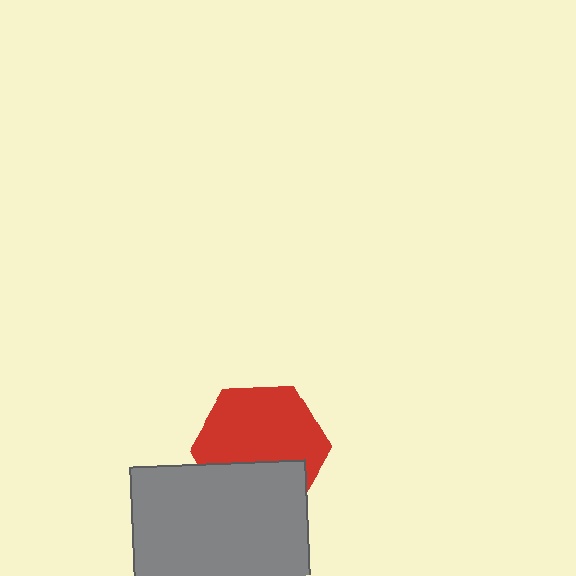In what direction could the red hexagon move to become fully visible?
The red hexagon could move up. That would shift it out from behind the gray rectangle entirely.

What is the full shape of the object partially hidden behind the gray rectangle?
The partially hidden object is a red hexagon.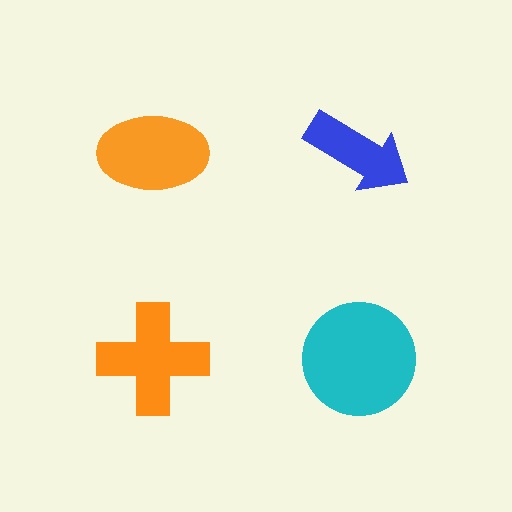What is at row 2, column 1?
An orange cross.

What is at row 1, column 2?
A blue arrow.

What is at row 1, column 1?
An orange ellipse.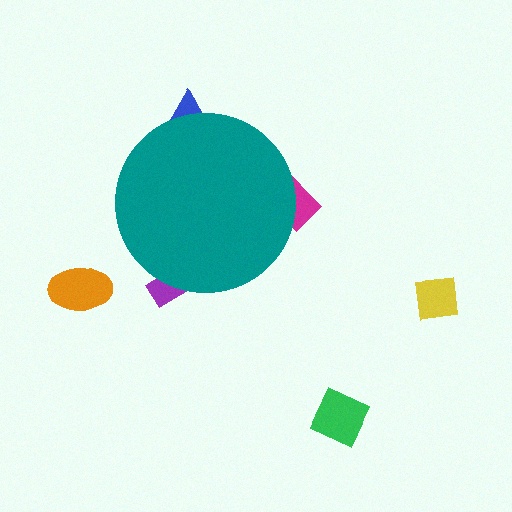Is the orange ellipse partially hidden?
No, the orange ellipse is fully visible.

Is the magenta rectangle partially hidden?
Yes, the magenta rectangle is partially hidden behind the teal circle.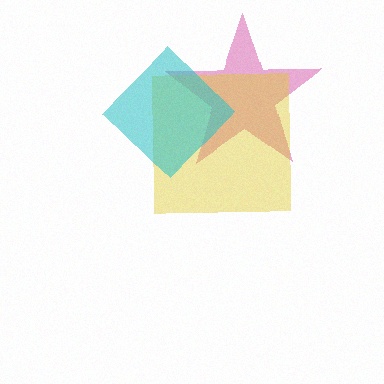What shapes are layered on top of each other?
The layered shapes are: a magenta star, a yellow square, a cyan diamond.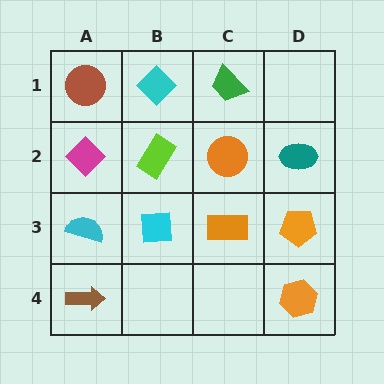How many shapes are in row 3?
4 shapes.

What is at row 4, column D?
An orange hexagon.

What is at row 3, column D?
An orange pentagon.